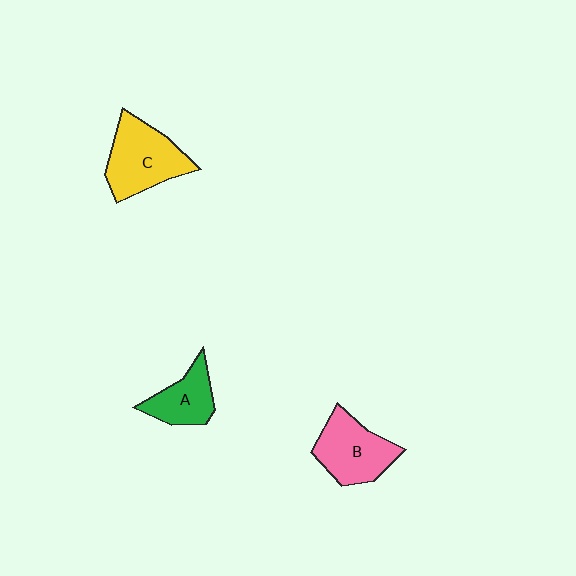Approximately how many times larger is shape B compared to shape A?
Approximately 1.4 times.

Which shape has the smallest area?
Shape A (green).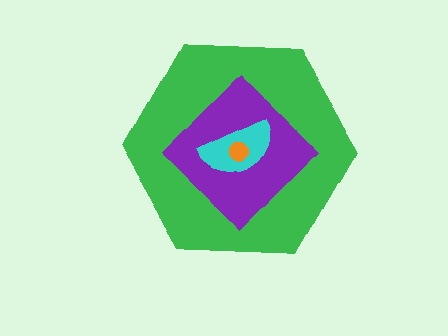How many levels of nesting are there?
4.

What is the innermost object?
The orange circle.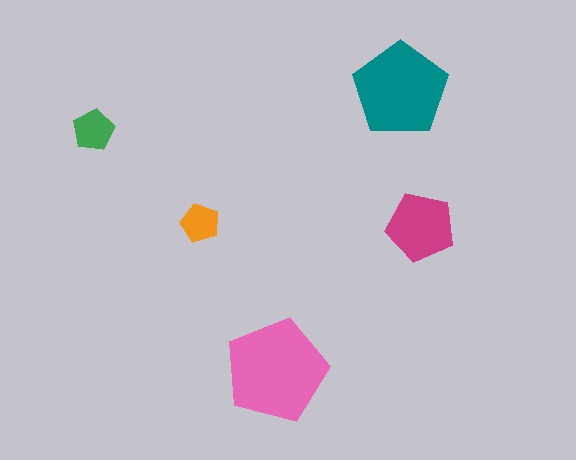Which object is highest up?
The teal pentagon is topmost.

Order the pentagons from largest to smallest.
the pink one, the teal one, the magenta one, the green one, the orange one.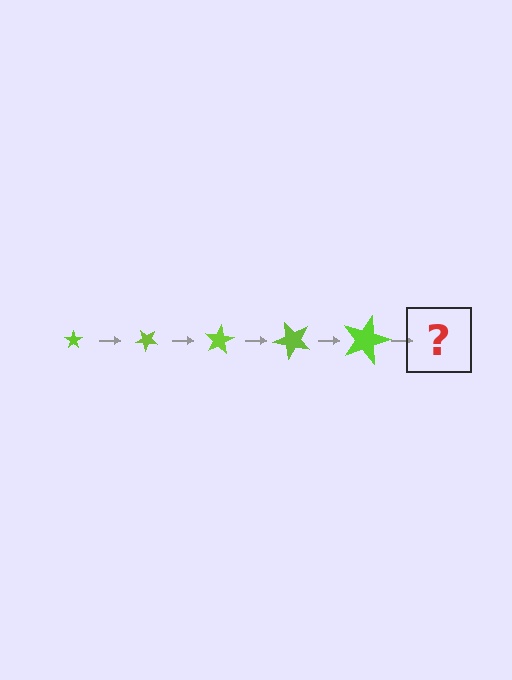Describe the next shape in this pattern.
It should be a star, larger than the previous one and rotated 200 degrees from the start.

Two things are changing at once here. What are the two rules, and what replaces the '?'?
The two rules are that the star grows larger each step and it rotates 40 degrees each step. The '?' should be a star, larger than the previous one and rotated 200 degrees from the start.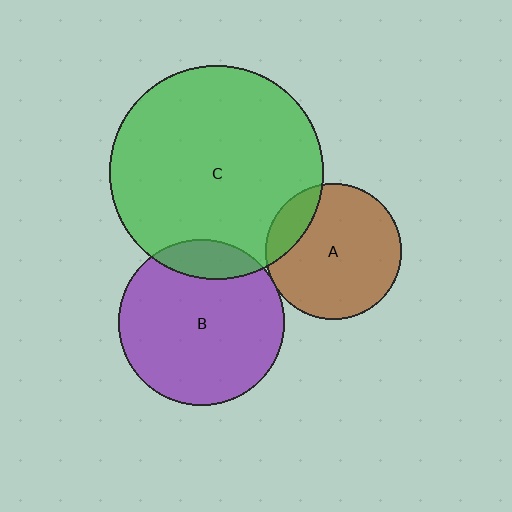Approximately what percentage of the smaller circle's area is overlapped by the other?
Approximately 15%.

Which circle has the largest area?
Circle C (green).